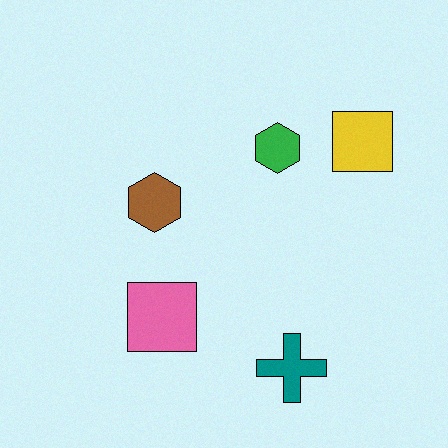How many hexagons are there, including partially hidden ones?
There are 2 hexagons.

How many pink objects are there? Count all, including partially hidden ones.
There is 1 pink object.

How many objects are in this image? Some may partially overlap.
There are 5 objects.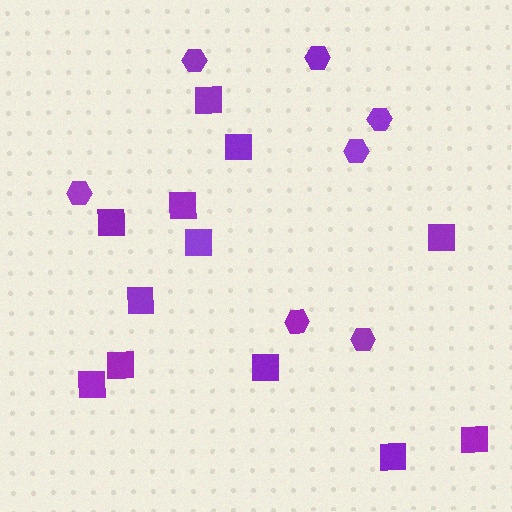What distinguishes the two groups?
There are 2 groups: one group of squares (12) and one group of hexagons (7).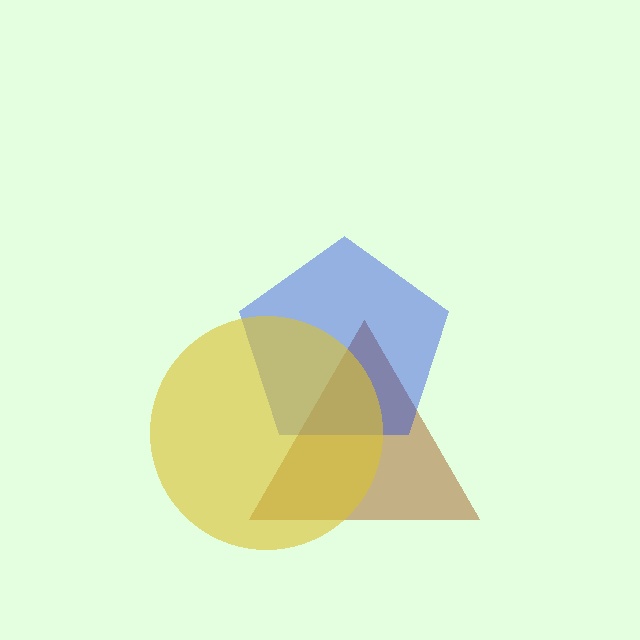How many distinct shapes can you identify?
There are 3 distinct shapes: a brown triangle, a blue pentagon, a yellow circle.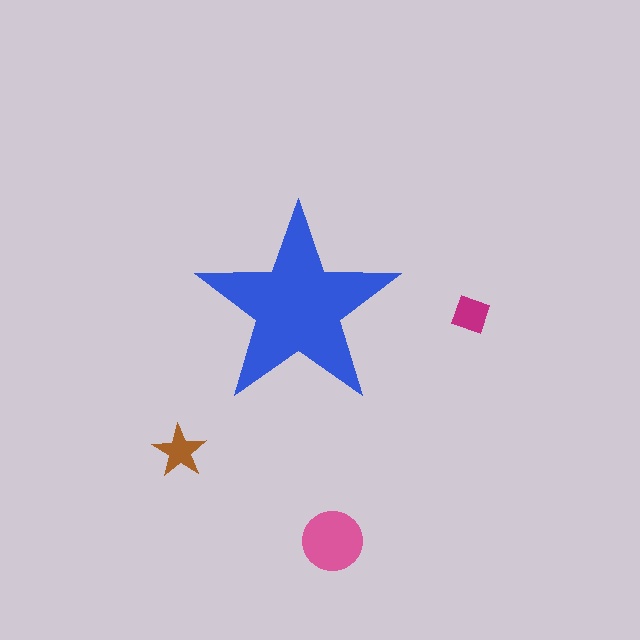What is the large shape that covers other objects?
A blue star.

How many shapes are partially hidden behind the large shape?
0 shapes are partially hidden.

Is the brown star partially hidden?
No, the brown star is fully visible.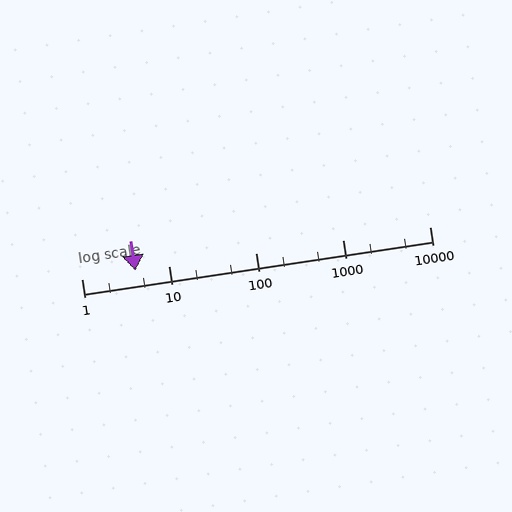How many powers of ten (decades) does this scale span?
The scale spans 4 decades, from 1 to 10000.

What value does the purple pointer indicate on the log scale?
The pointer indicates approximately 4.2.